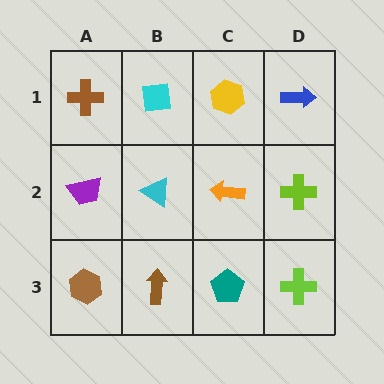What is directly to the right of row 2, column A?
A cyan triangle.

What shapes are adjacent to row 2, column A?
A brown cross (row 1, column A), a brown hexagon (row 3, column A), a cyan triangle (row 2, column B).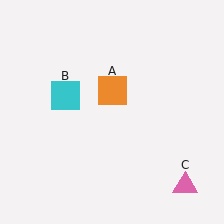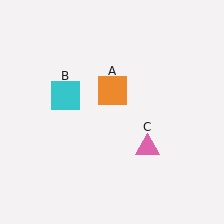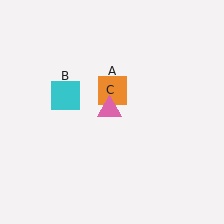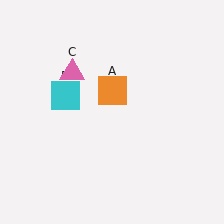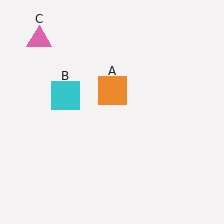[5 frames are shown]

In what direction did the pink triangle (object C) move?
The pink triangle (object C) moved up and to the left.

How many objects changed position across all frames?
1 object changed position: pink triangle (object C).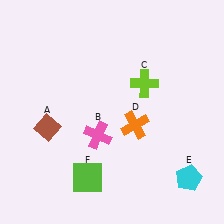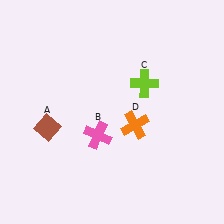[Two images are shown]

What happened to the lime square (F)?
The lime square (F) was removed in Image 2. It was in the bottom-left area of Image 1.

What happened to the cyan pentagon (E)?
The cyan pentagon (E) was removed in Image 2. It was in the bottom-right area of Image 1.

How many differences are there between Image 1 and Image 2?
There are 2 differences between the two images.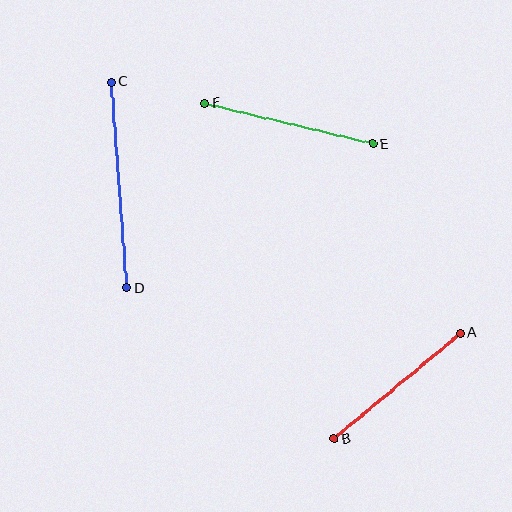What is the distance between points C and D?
The distance is approximately 207 pixels.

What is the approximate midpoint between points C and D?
The midpoint is at approximately (119, 185) pixels.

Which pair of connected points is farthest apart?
Points C and D are farthest apart.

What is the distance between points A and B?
The distance is approximately 165 pixels.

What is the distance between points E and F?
The distance is approximately 173 pixels.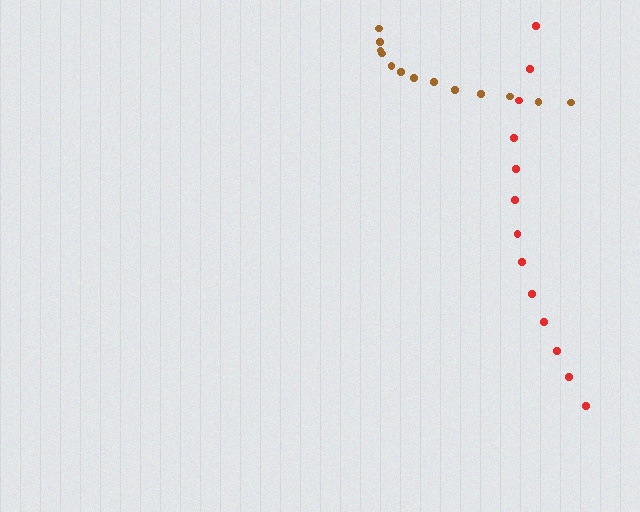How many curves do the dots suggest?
There are 2 distinct paths.